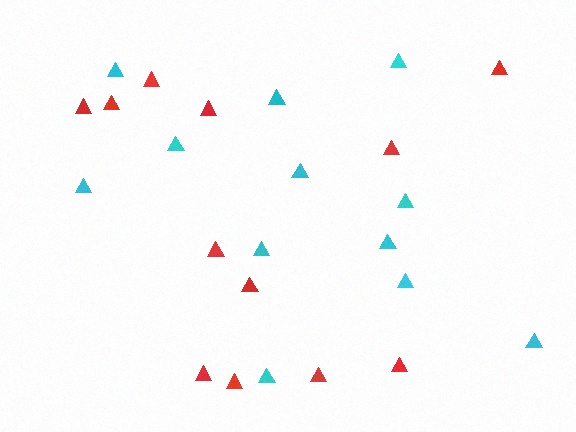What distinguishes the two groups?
There are 2 groups: one group of cyan triangles (12) and one group of red triangles (12).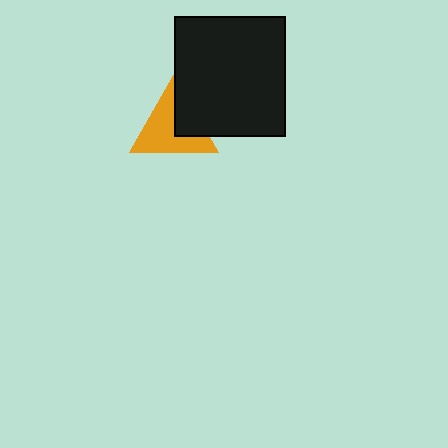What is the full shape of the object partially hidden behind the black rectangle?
The partially hidden object is an orange triangle.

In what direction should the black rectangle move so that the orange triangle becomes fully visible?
The black rectangle should move right. That is the shortest direction to clear the overlap and leave the orange triangle fully visible.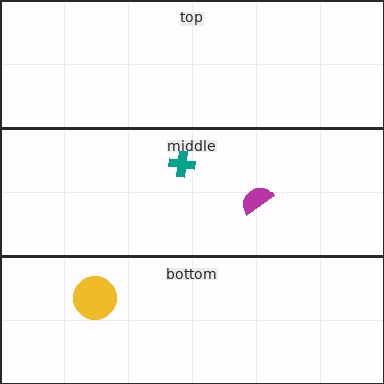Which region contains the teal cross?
The middle region.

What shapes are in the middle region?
The teal cross, the magenta semicircle.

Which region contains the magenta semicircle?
The middle region.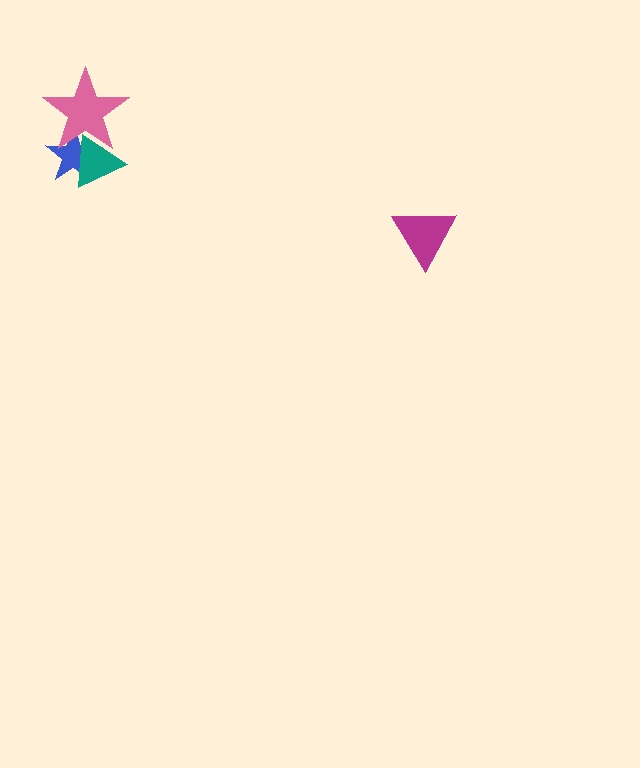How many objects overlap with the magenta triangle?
0 objects overlap with the magenta triangle.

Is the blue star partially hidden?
Yes, it is partially covered by another shape.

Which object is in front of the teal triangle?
The pink star is in front of the teal triangle.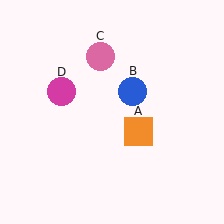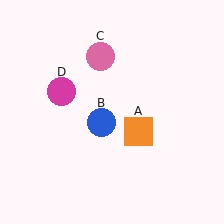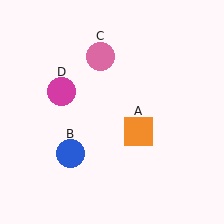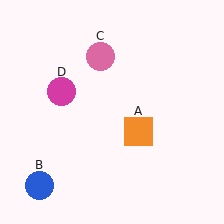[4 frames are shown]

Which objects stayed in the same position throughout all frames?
Orange square (object A) and pink circle (object C) and magenta circle (object D) remained stationary.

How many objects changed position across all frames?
1 object changed position: blue circle (object B).